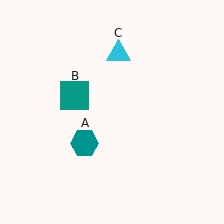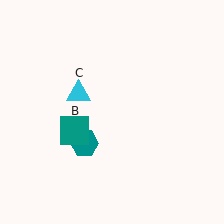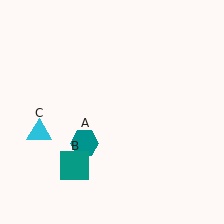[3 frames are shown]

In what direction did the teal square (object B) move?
The teal square (object B) moved down.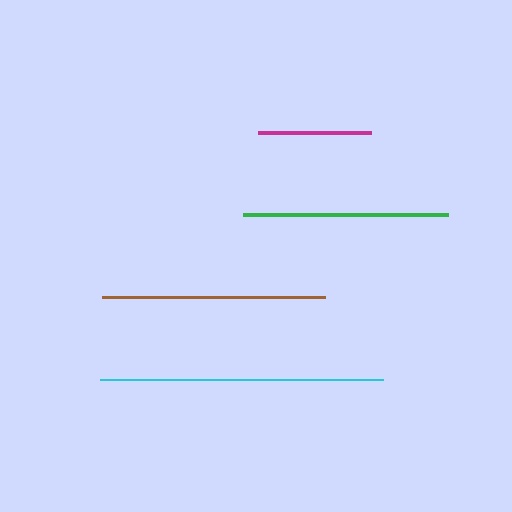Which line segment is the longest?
The cyan line is the longest at approximately 284 pixels.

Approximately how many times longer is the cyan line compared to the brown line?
The cyan line is approximately 1.3 times the length of the brown line.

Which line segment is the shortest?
The magenta line is the shortest at approximately 114 pixels.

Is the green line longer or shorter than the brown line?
The brown line is longer than the green line.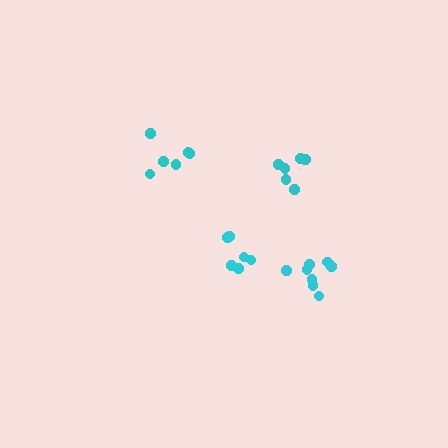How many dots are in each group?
Group 1: 6 dots, Group 2: 6 dots, Group 3: 8 dots, Group 4: 6 dots (26 total).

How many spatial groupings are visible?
There are 4 spatial groupings.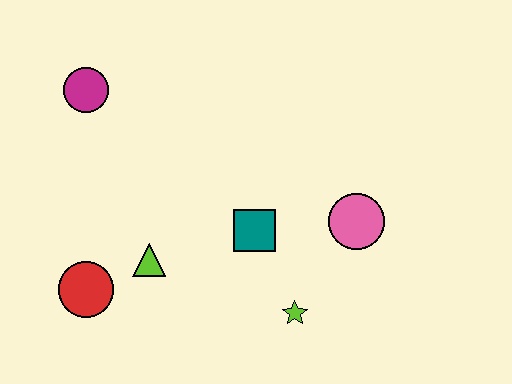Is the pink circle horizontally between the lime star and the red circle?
No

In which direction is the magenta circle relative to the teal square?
The magenta circle is to the left of the teal square.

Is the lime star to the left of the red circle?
No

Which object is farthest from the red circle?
The pink circle is farthest from the red circle.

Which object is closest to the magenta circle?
The lime triangle is closest to the magenta circle.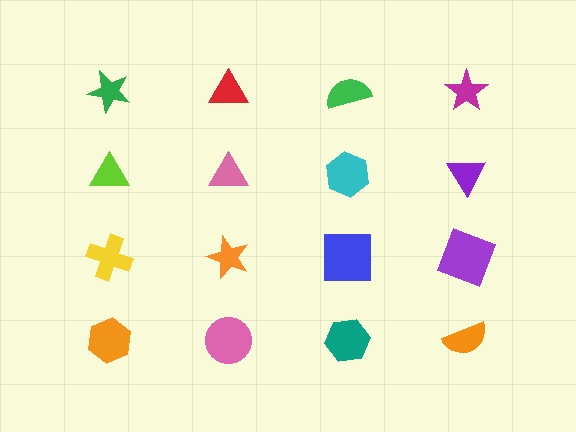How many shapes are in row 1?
4 shapes.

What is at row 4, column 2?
A pink circle.